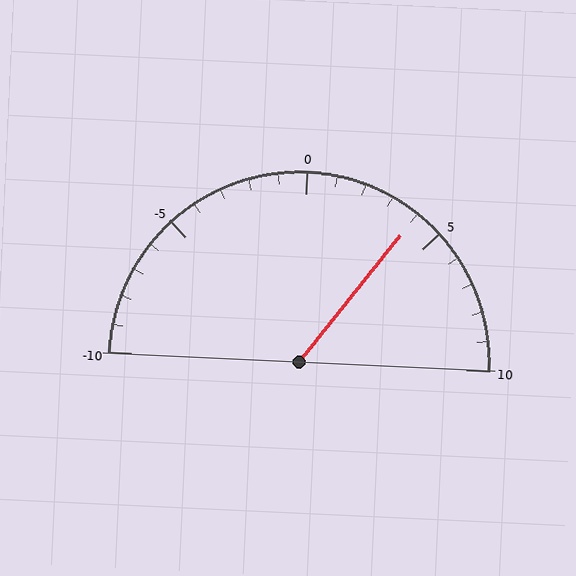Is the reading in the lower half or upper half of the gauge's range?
The reading is in the upper half of the range (-10 to 10).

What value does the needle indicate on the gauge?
The needle indicates approximately 4.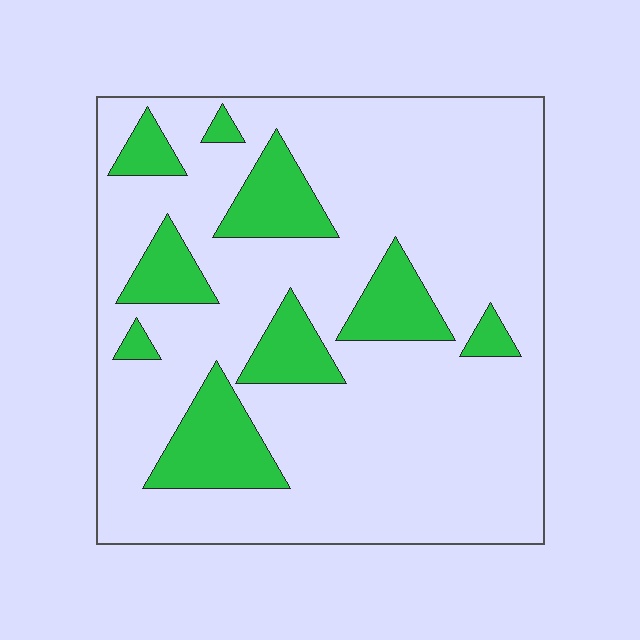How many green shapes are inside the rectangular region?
9.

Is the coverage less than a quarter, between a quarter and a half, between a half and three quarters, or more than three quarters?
Less than a quarter.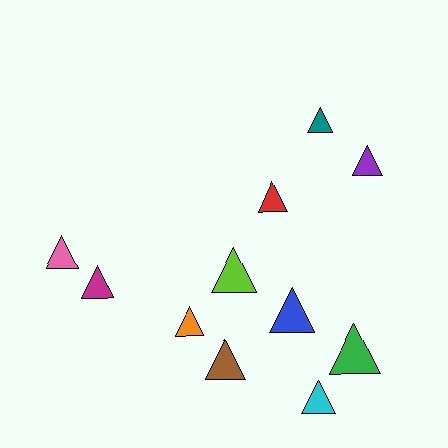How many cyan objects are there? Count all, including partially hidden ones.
There is 1 cyan object.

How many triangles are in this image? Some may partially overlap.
There are 11 triangles.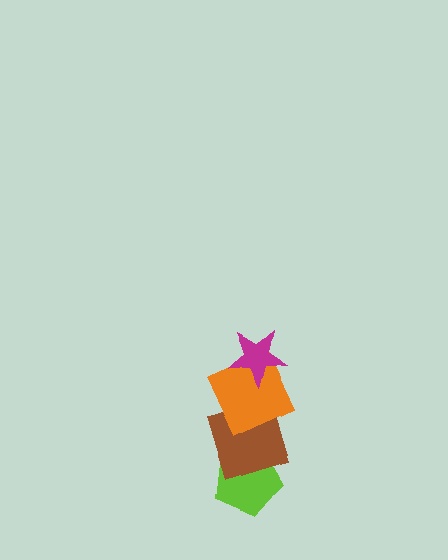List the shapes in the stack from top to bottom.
From top to bottom: the magenta star, the orange square, the brown square, the lime pentagon.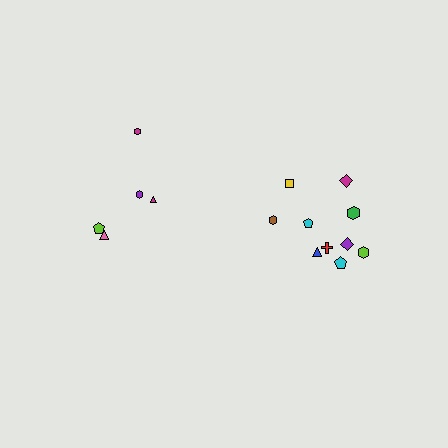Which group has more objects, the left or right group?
The right group.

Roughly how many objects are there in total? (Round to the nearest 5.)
Roughly 15 objects in total.